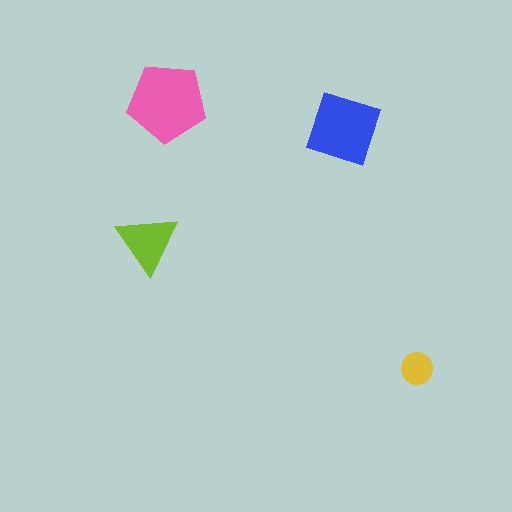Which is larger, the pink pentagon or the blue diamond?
The pink pentagon.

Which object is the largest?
The pink pentagon.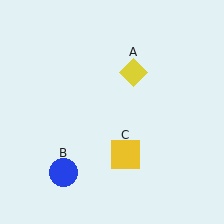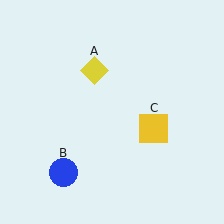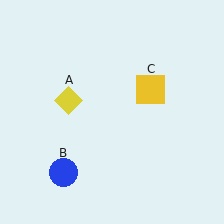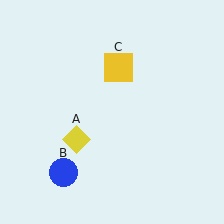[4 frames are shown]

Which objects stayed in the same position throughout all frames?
Blue circle (object B) remained stationary.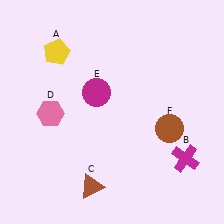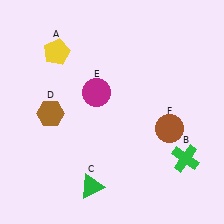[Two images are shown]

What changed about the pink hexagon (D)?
In Image 1, D is pink. In Image 2, it changed to brown.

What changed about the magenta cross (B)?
In Image 1, B is magenta. In Image 2, it changed to green.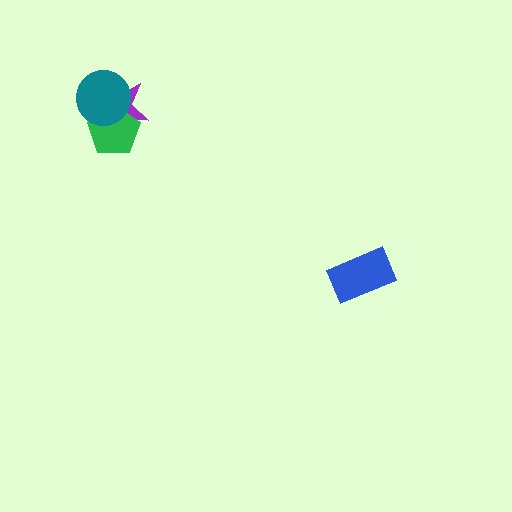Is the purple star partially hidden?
Yes, it is partially covered by another shape.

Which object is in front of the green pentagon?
The teal circle is in front of the green pentagon.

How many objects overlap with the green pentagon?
2 objects overlap with the green pentagon.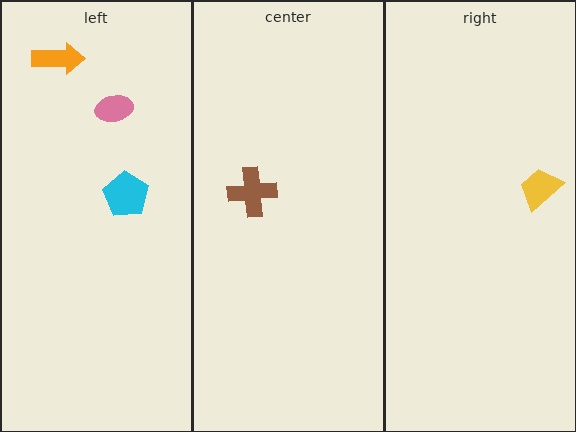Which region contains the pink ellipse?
The left region.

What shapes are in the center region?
The brown cross.